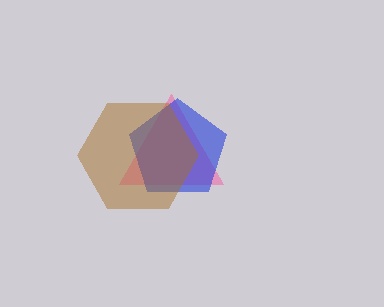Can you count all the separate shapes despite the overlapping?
Yes, there are 3 separate shapes.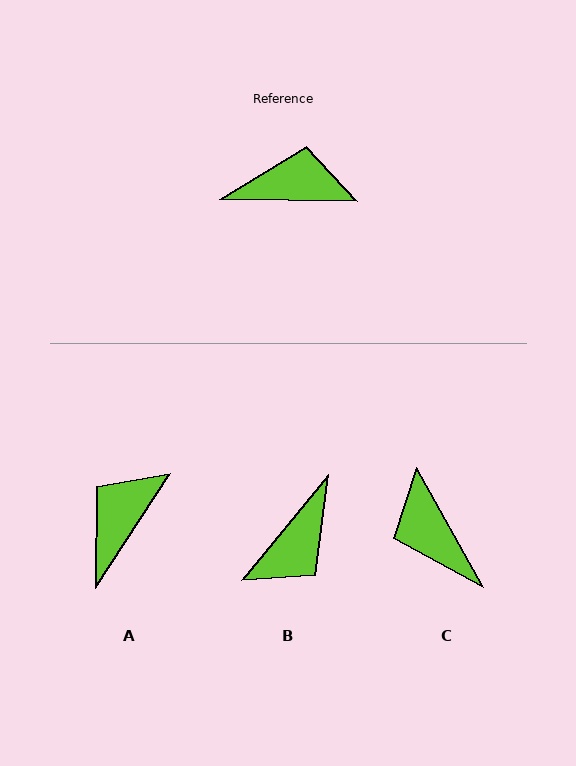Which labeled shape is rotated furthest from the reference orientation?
B, about 129 degrees away.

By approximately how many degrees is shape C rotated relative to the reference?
Approximately 120 degrees counter-clockwise.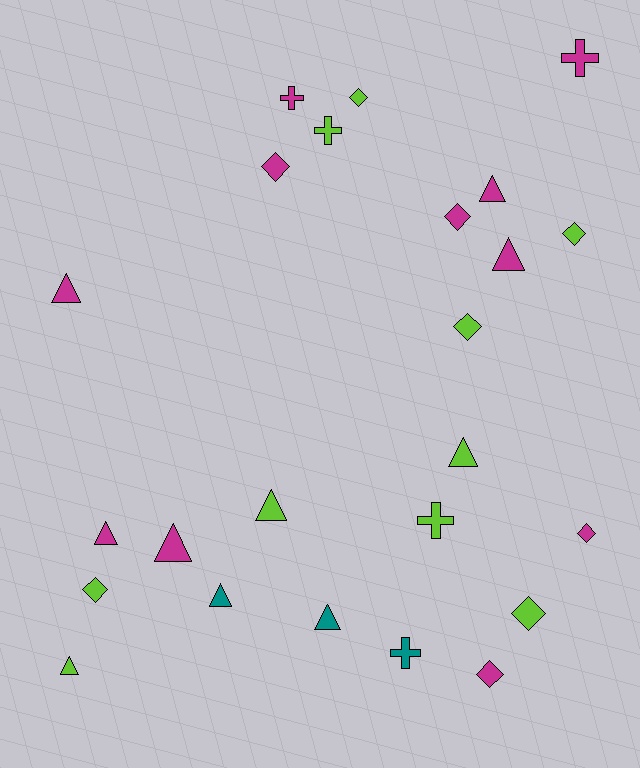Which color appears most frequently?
Magenta, with 11 objects.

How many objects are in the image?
There are 24 objects.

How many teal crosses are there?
There is 1 teal cross.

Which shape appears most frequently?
Triangle, with 10 objects.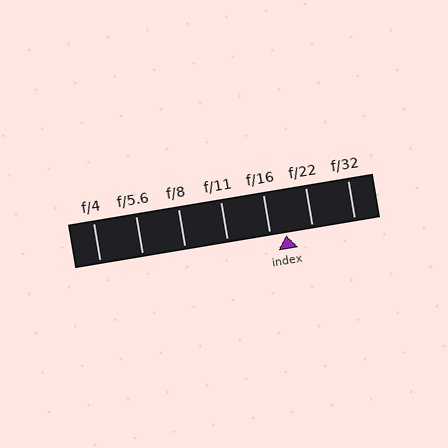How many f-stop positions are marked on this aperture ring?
There are 7 f-stop positions marked.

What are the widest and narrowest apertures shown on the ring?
The widest aperture shown is f/4 and the narrowest is f/32.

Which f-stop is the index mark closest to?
The index mark is closest to f/16.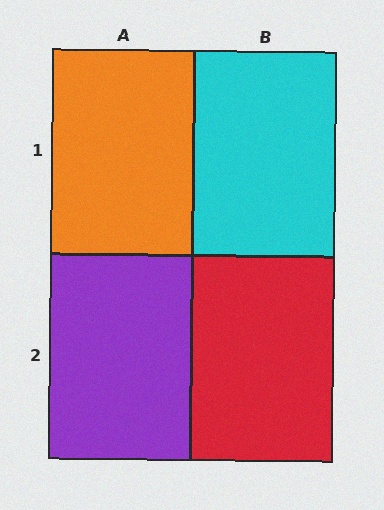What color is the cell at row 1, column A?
Orange.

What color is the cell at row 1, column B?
Cyan.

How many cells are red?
1 cell is red.